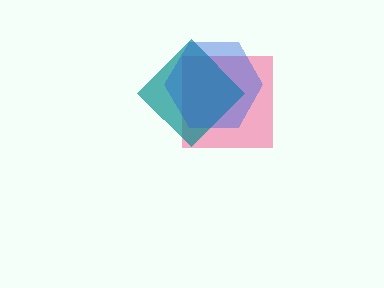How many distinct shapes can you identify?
There are 3 distinct shapes: a pink square, a teal diamond, a blue hexagon.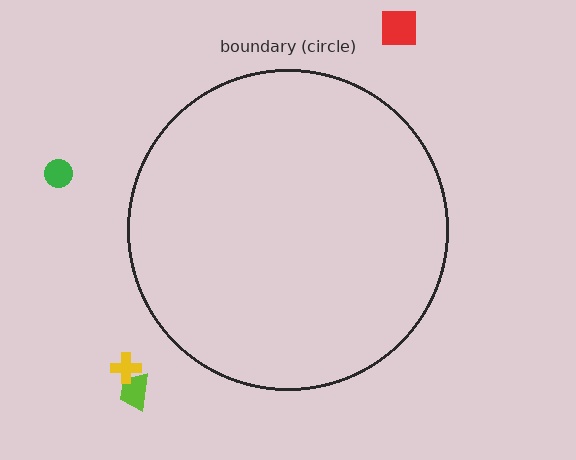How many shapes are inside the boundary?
0 inside, 4 outside.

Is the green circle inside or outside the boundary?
Outside.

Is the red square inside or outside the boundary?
Outside.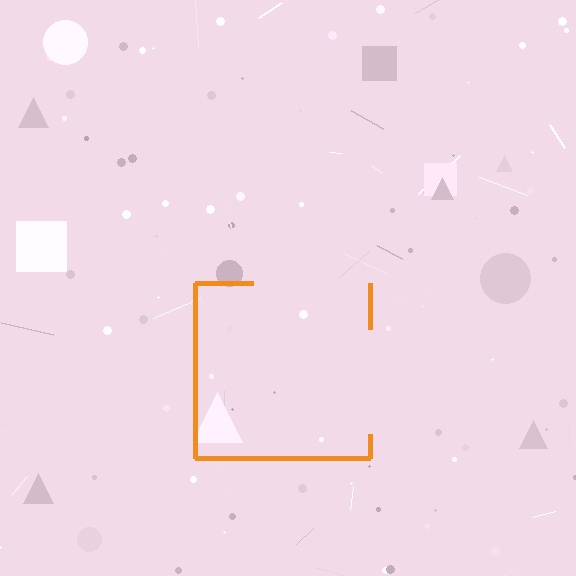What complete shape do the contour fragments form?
The contour fragments form a square.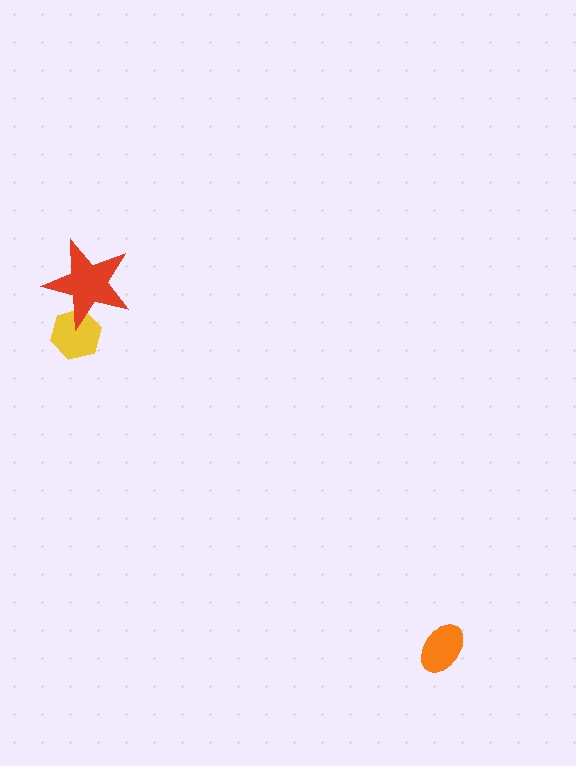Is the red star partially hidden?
No, no other shape covers it.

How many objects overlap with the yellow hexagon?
1 object overlaps with the yellow hexagon.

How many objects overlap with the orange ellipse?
0 objects overlap with the orange ellipse.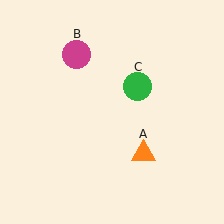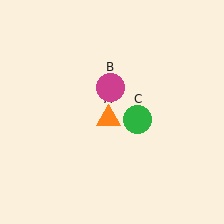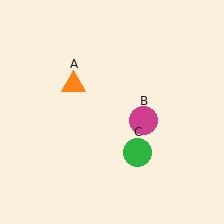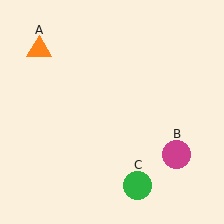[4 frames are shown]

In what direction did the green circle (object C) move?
The green circle (object C) moved down.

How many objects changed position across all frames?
3 objects changed position: orange triangle (object A), magenta circle (object B), green circle (object C).